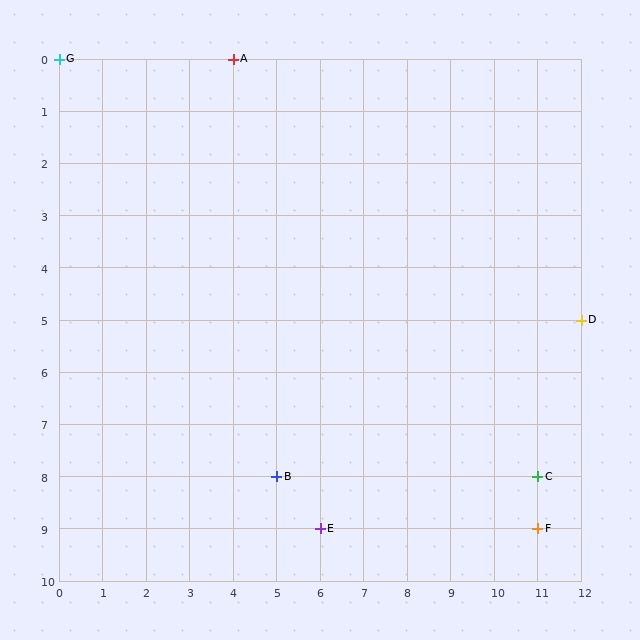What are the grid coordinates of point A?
Point A is at grid coordinates (4, 0).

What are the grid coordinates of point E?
Point E is at grid coordinates (6, 9).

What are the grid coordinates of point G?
Point G is at grid coordinates (0, 0).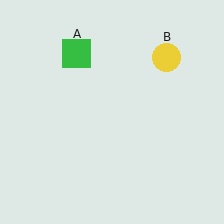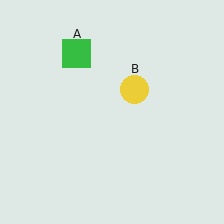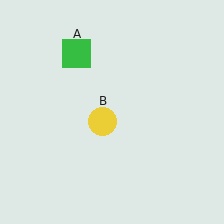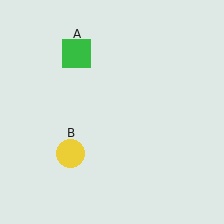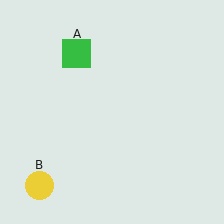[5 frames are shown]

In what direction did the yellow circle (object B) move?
The yellow circle (object B) moved down and to the left.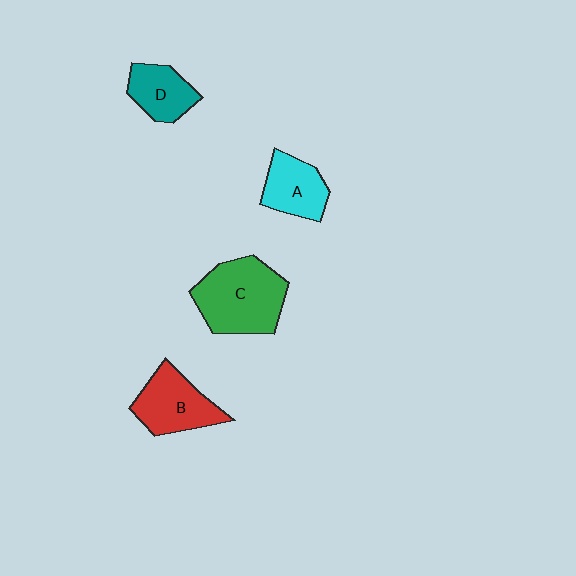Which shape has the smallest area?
Shape D (teal).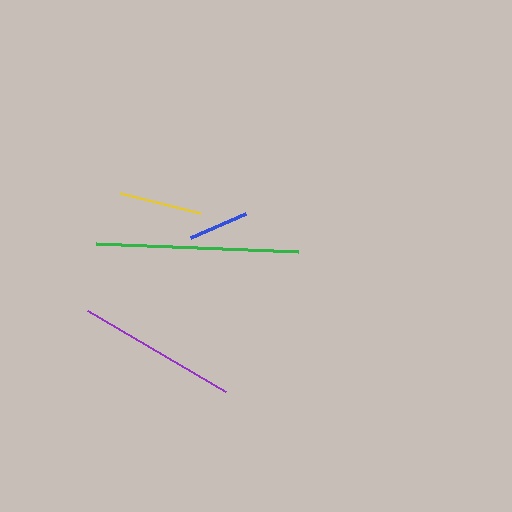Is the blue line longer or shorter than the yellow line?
The yellow line is longer than the blue line.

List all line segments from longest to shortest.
From longest to shortest: green, purple, yellow, blue.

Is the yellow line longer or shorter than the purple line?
The purple line is longer than the yellow line.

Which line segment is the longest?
The green line is the longest at approximately 202 pixels.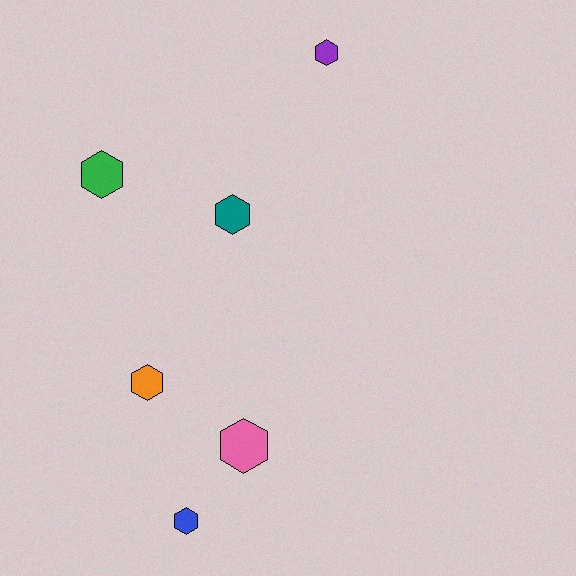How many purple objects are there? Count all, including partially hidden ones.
There is 1 purple object.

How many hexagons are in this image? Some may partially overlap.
There are 6 hexagons.